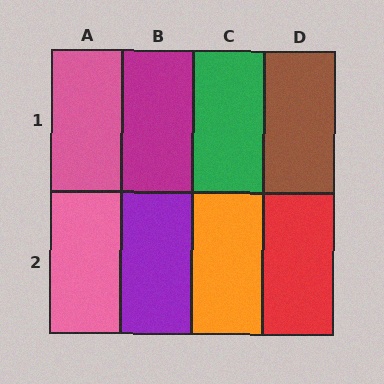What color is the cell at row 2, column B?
Purple.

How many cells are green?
1 cell is green.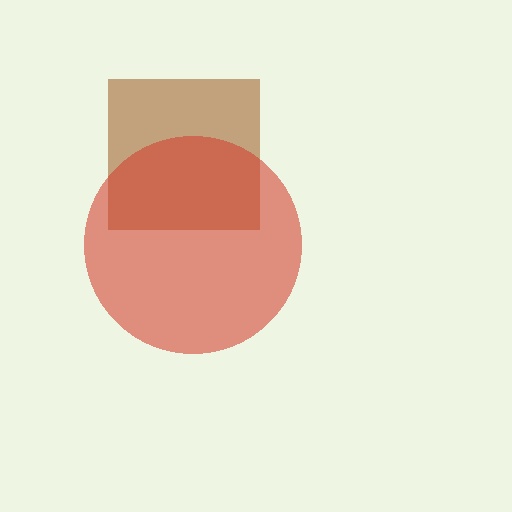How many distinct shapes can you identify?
There are 2 distinct shapes: a brown square, a red circle.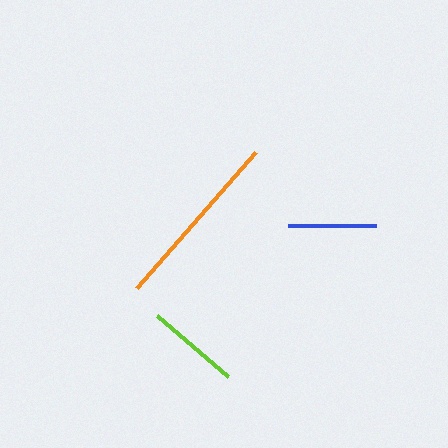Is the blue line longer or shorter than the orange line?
The orange line is longer than the blue line.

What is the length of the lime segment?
The lime segment is approximately 93 pixels long.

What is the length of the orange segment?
The orange segment is approximately 181 pixels long.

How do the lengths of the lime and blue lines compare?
The lime and blue lines are approximately the same length.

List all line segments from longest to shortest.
From longest to shortest: orange, lime, blue.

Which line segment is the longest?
The orange line is the longest at approximately 181 pixels.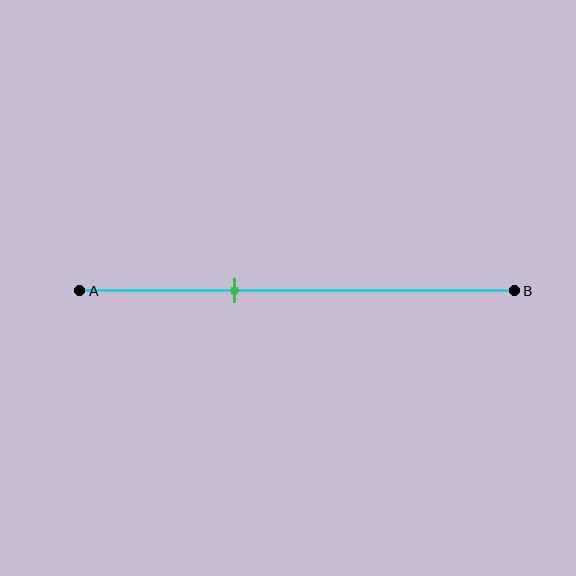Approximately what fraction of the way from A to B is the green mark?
The green mark is approximately 35% of the way from A to B.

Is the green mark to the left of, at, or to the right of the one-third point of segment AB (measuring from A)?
The green mark is approximately at the one-third point of segment AB.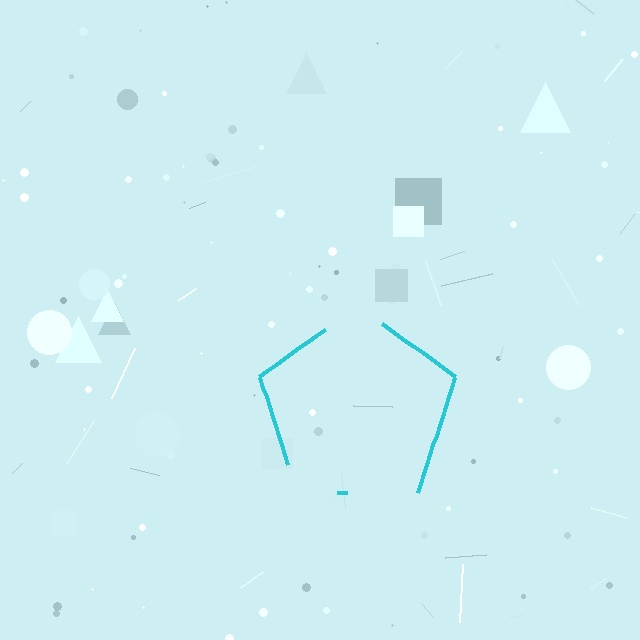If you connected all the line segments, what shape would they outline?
They would outline a pentagon.